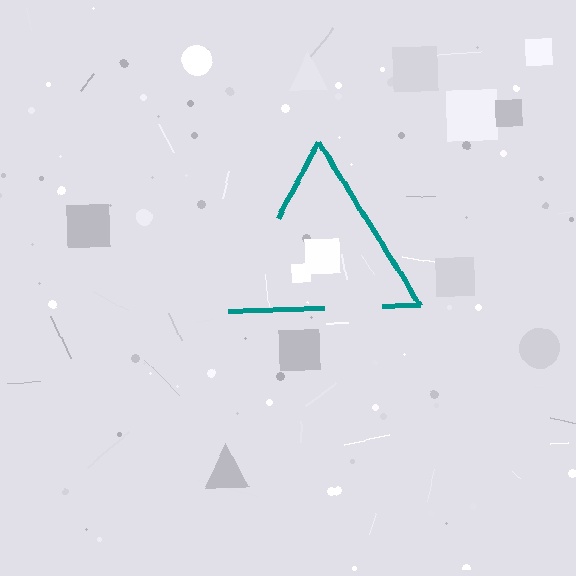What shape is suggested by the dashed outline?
The dashed outline suggests a triangle.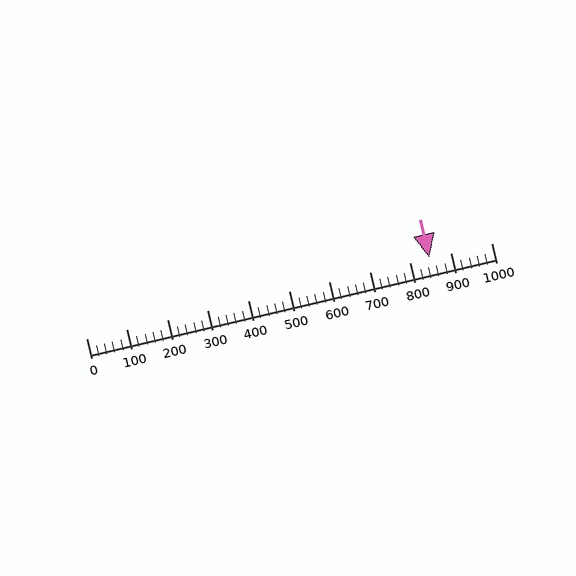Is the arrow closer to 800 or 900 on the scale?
The arrow is closer to 800.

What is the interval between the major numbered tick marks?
The major tick marks are spaced 100 units apart.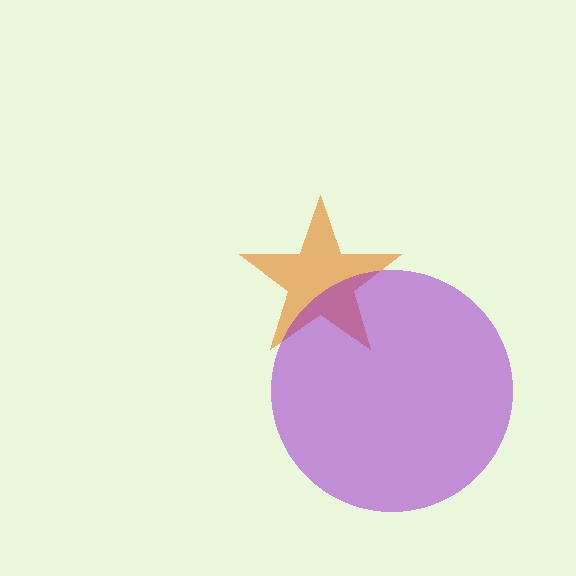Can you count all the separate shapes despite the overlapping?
Yes, there are 2 separate shapes.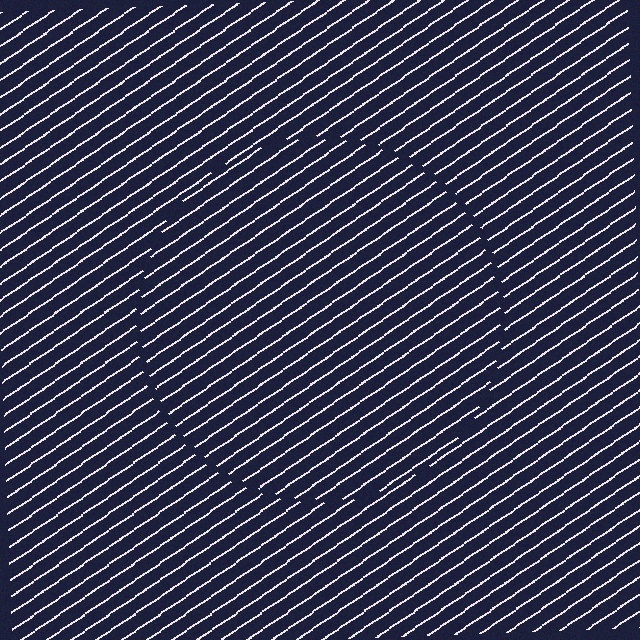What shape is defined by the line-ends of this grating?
An illusory circle. The interior of the shape contains the same grating, shifted by half a period — the contour is defined by the phase discontinuity where line-ends from the inner and outer gratings abut.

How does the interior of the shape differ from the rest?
The interior of the shape contains the same grating, shifted by half a period — the contour is defined by the phase discontinuity where line-ends from the inner and outer gratings abut.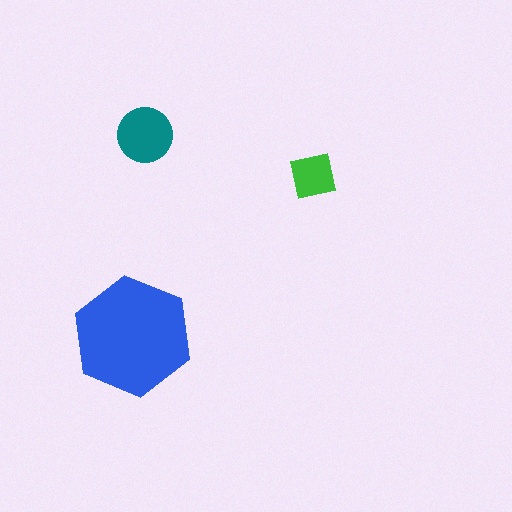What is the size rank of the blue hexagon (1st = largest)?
1st.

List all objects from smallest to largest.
The green square, the teal circle, the blue hexagon.